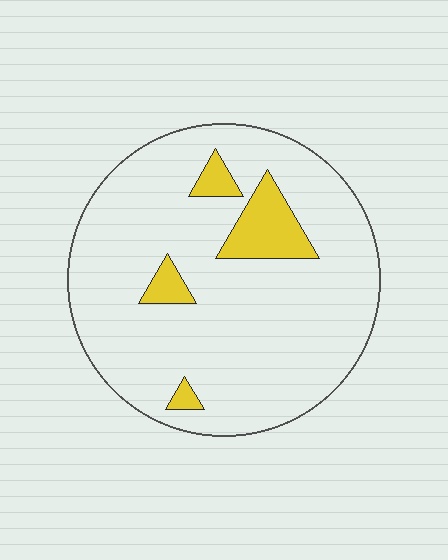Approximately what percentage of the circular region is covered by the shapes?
Approximately 10%.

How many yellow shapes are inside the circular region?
4.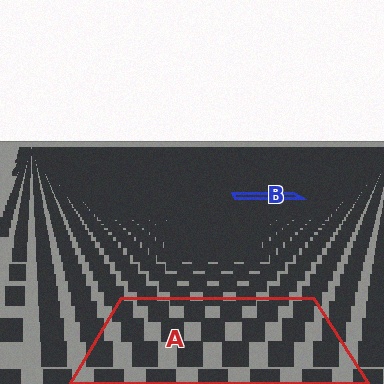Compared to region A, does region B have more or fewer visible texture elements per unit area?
Region B has more texture elements per unit area — they are packed more densely because it is farther away.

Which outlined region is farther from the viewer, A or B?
Region B is farther from the viewer — the texture elements inside it appear smaller and more densely packed.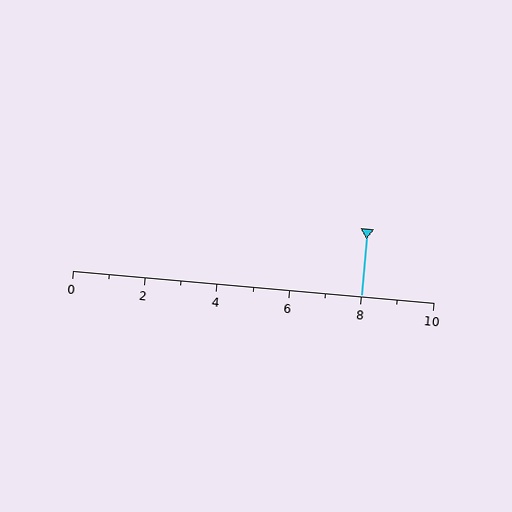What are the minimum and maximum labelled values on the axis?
The axis runs from 0 to 10.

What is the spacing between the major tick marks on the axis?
The major ticks are spaced 2 apart.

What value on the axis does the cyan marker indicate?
The marker indicates approximately 8.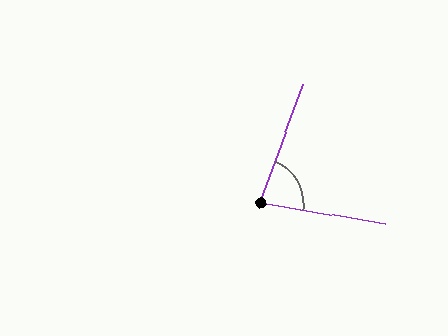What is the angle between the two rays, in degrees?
Approximately 80 degrees.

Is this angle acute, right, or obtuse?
It is acute.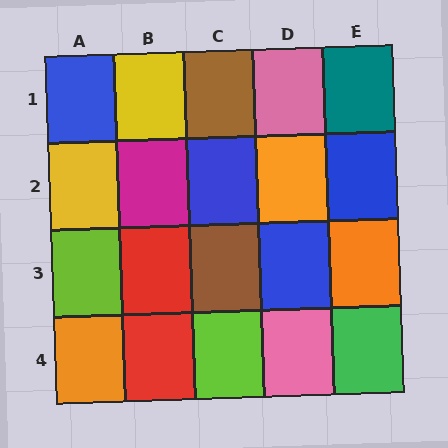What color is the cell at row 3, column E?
Orange.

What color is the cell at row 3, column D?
Blue.